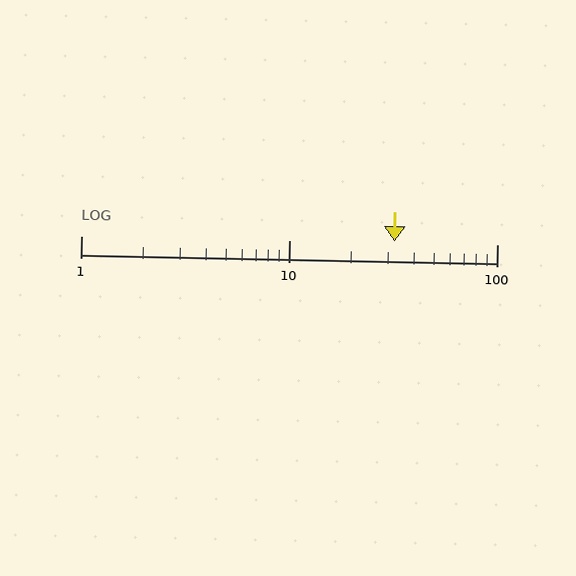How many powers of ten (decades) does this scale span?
The scale spans 2 decades, from 1 to 100.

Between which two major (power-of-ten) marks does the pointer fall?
The pointer is between 10 and 100.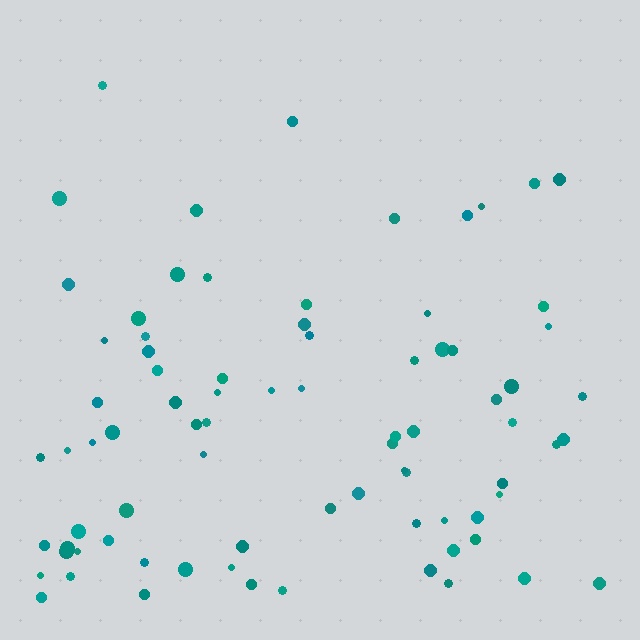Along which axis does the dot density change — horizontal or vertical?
Vertical.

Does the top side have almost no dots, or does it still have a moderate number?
Still a moderate number, just noticeably fewer than the bottom.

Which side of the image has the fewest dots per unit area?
The top.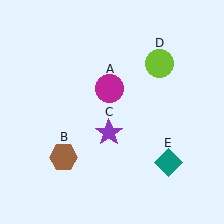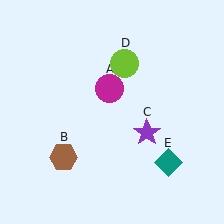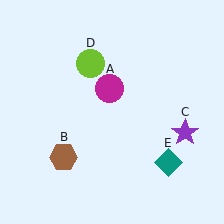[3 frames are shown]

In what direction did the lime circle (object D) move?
The lime circle (object D) moved left.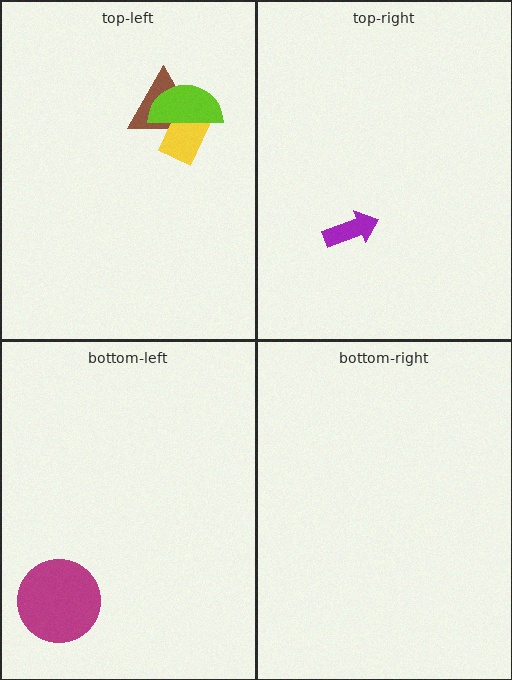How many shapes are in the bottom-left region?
1.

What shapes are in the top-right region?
The purple arrow.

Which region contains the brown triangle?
The top-left region.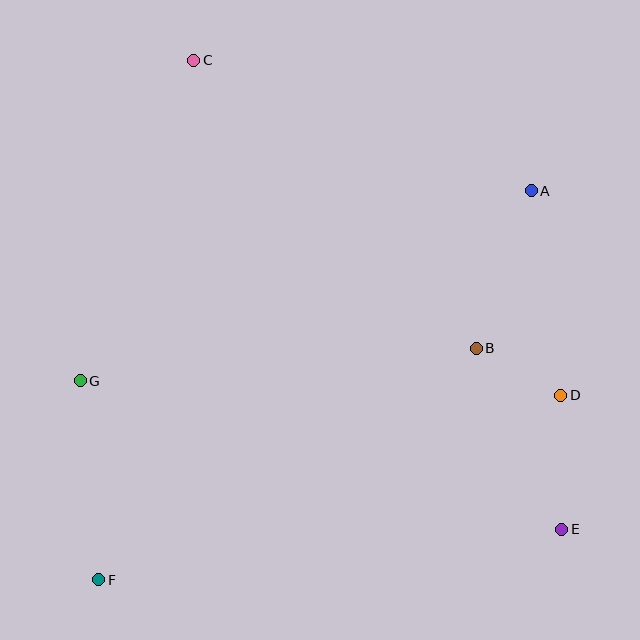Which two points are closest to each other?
Points B and D are closest to each other.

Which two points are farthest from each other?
Points C and E are farthest from each other.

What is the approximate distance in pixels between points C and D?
The distance between C and D is approximately 497 pixels.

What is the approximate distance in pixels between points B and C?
The distance between B and C is approximately 403 pixels.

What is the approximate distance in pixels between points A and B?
The distance between A and B is approximately 167 pixels.